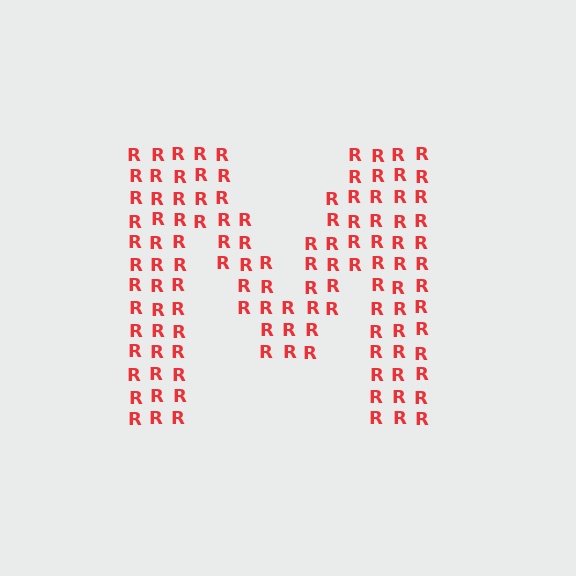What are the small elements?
The small elements are letter R's.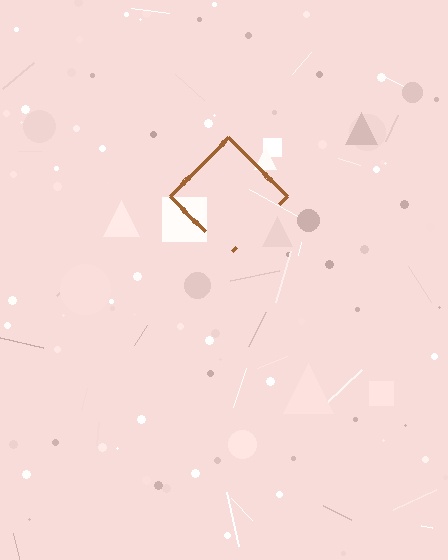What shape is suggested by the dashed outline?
The dashed outline suggests a diamond.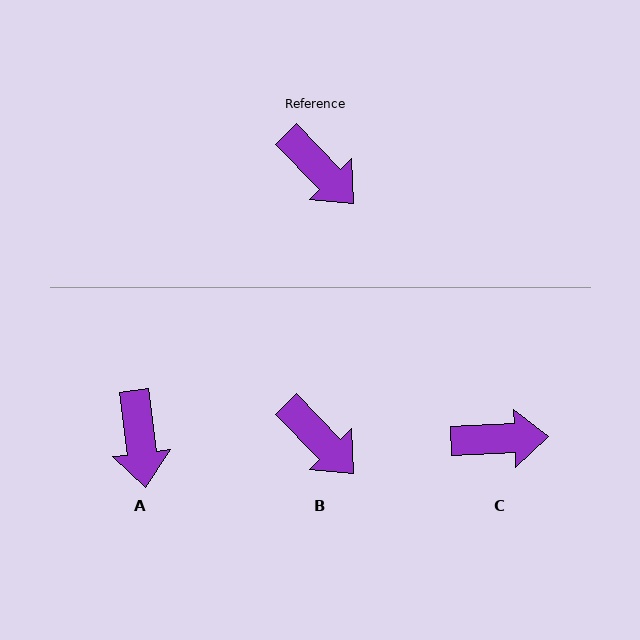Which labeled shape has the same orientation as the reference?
B.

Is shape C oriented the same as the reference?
No, it is off by about 48 degrees.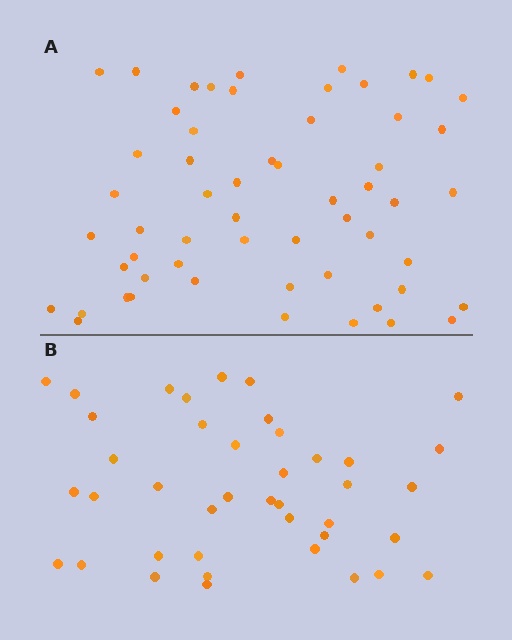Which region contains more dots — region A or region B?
Region A (the top region) has more dots.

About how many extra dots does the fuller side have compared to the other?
Region A has approximately 15 more dots than region B.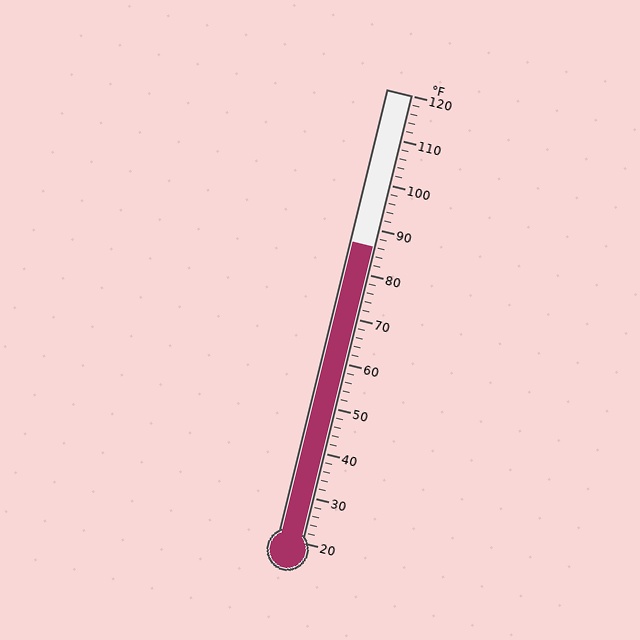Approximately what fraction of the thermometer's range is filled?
The thermometer is filled to approximately 65% of its range.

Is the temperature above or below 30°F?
The temperature is above 30°F.